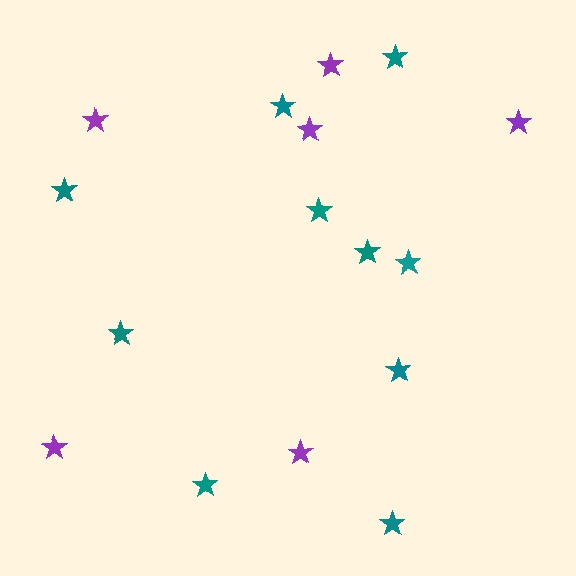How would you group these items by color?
There are 2 groups: one group of teal stars (10) and one group of purple stars (6).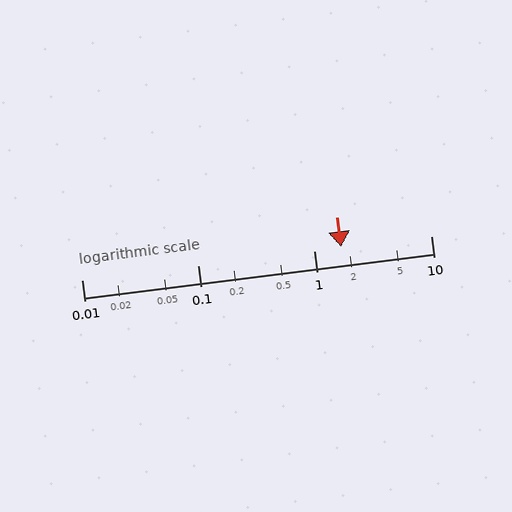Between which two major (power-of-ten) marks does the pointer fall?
The pointer is between 1 and 10.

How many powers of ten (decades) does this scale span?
The scale spans 3 decades, from 0.01 to 10.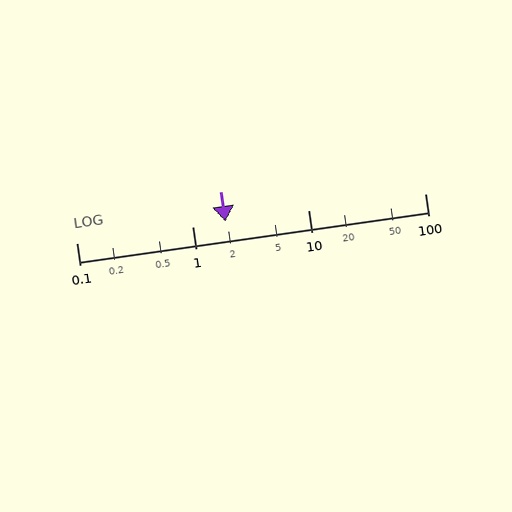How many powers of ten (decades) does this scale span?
The scale spans 3 decades, from 0.1 to 100.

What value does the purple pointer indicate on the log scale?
The pointer indicates approximately 1.9.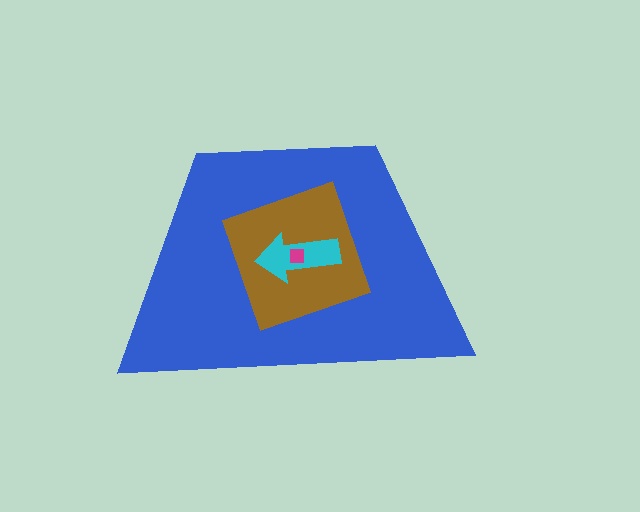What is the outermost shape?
The blue trapezoid.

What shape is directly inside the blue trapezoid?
The brown diamond.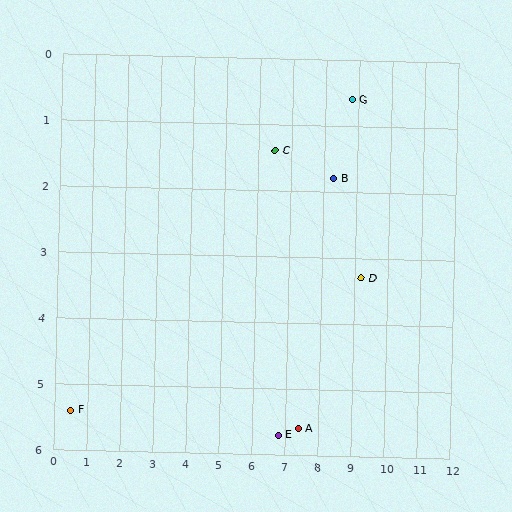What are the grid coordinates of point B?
Point B is at approximately (8.3, 1.8).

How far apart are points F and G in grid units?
Points F and G are about 9.6 grid units apart.